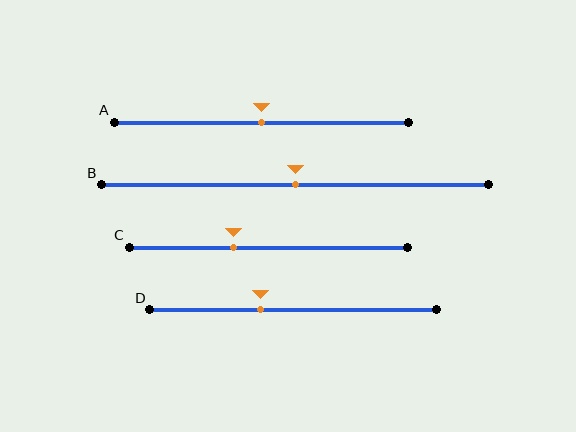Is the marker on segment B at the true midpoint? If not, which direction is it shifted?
Yes, the marker on segment B is at the true midpoint.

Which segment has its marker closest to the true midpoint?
Segment A has its marker closest to the true midpoint.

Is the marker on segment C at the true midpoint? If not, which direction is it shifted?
No, the marker on segment C is shifted to the left by about 13% of the segment length.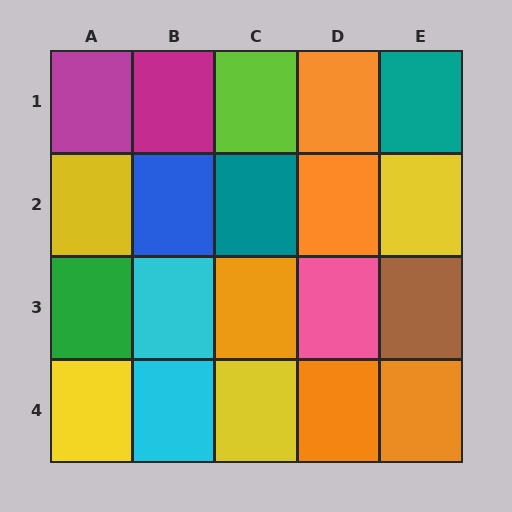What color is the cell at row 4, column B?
Cyan.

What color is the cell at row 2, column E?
Yellow.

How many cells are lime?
1 cell is lime.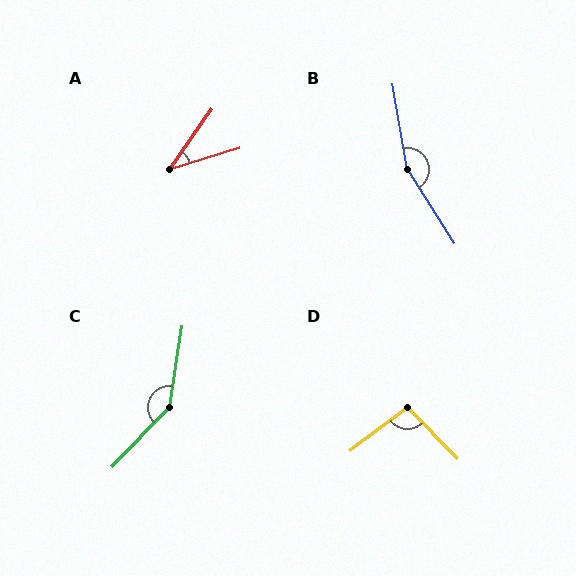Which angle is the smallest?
A, at approximately 38 degrees.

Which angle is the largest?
B, at approximately 158 degrees.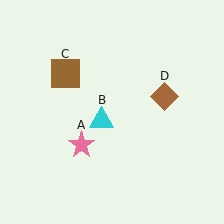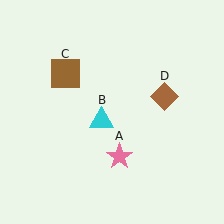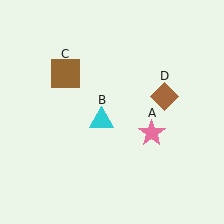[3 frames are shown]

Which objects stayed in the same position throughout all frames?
Cyan triangle (object B) and brown square (object C) and brown diamond (object D) remained stationary.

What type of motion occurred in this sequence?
The pink star (object A) rotated counterclockwise around the center of the scene.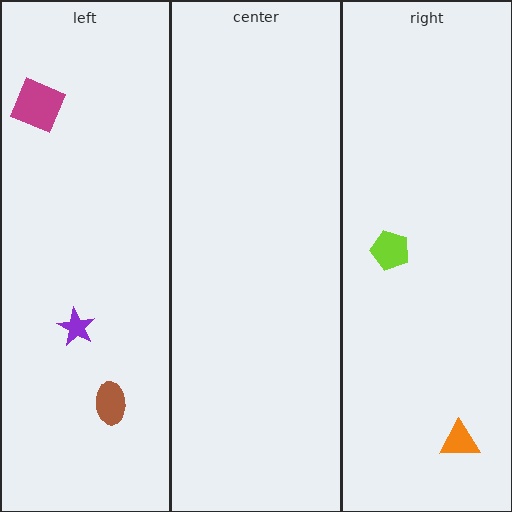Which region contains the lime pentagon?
The right region.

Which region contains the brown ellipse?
The left region.